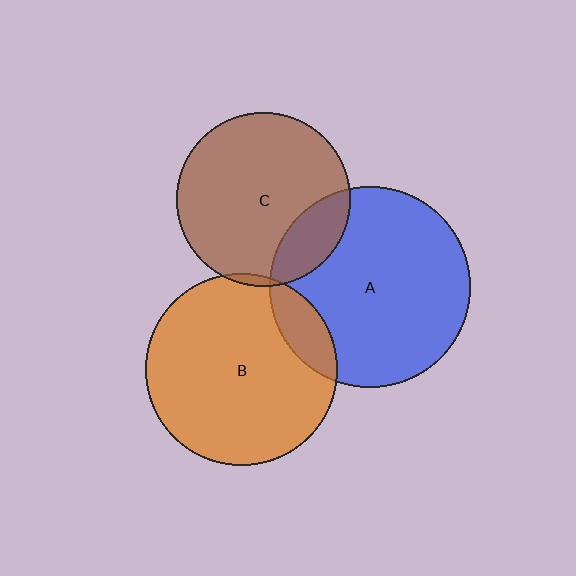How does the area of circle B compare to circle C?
Approximately 1.2 times.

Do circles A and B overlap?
Yes.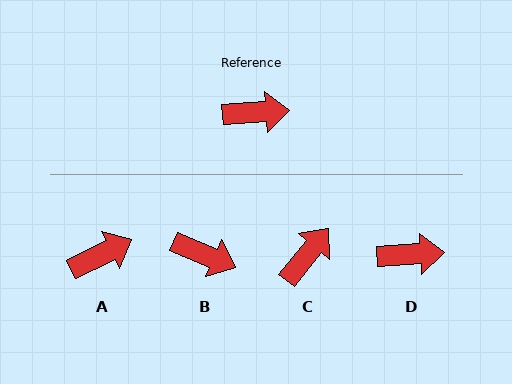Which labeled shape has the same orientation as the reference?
D.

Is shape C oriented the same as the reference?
No, it is off by about 48 degrees.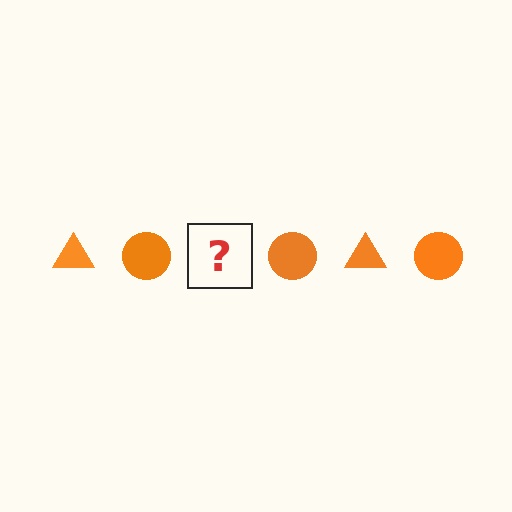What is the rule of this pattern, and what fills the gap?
The rule is that the pattern cycles through triangle, circle shapes in orange. The gap should be filled with an orange triangle.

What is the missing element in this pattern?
The missing element is an orange triangle.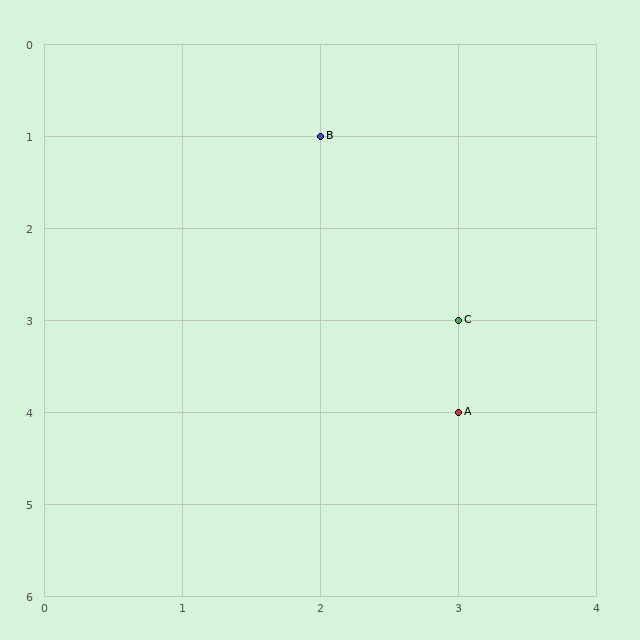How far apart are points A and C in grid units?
Points A and C are 1 row apart.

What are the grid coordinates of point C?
Point C is at grid coordinates (3, 3).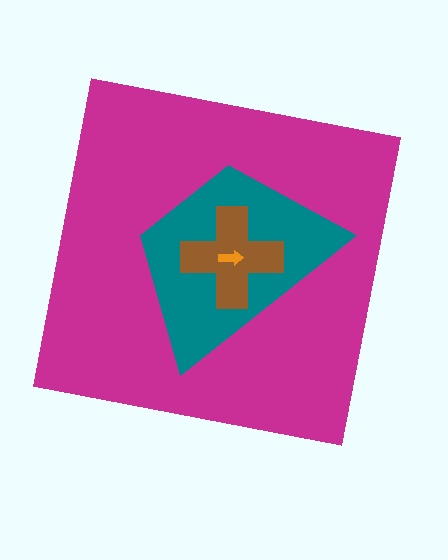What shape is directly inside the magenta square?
The teal trapezoid.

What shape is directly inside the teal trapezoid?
The brown cross.